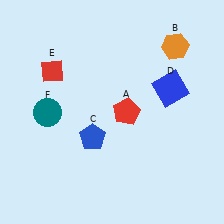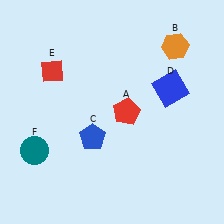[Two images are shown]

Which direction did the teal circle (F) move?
The teal circle (F) moved down.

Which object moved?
The teal circle (F) moved down.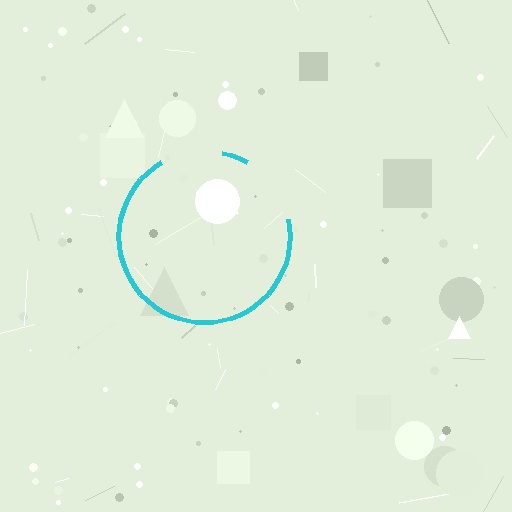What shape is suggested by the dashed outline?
The dashed outline suggests a circle.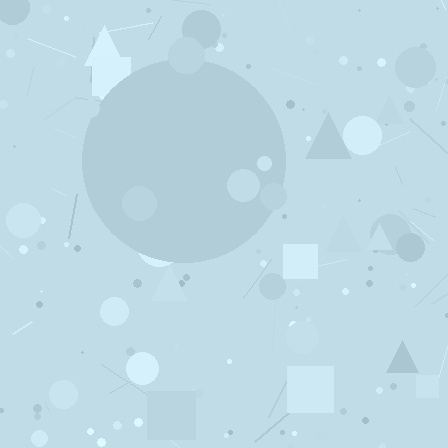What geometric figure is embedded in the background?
A circle is embedded in the background.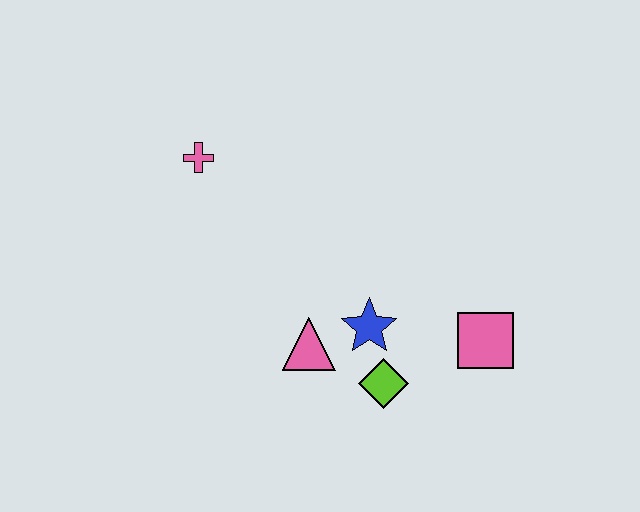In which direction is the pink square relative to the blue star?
The pink square is to the right of the blue star.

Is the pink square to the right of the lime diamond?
Yes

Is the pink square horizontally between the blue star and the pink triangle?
No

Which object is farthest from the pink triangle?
The pink cross is farthest from the pink triangle.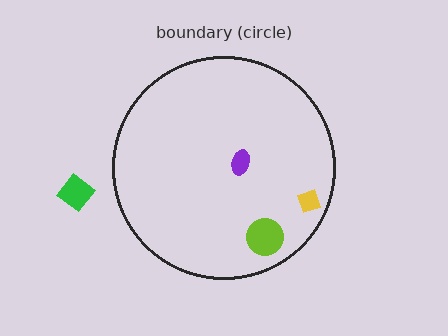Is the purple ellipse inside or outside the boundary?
Inside.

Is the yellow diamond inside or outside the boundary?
Inside.